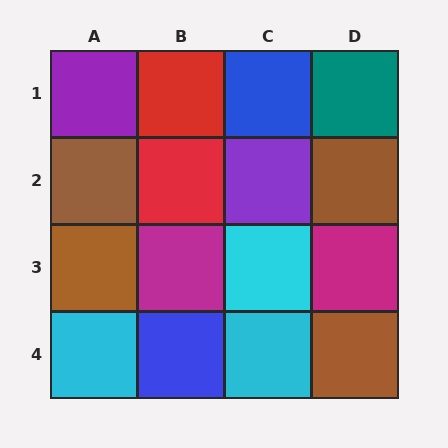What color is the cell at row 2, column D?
Brown.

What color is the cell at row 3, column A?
Brown.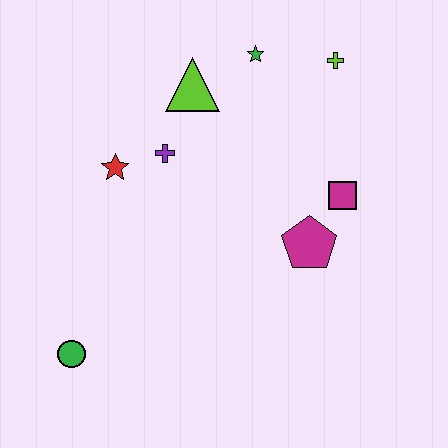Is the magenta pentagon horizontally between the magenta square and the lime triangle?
Yes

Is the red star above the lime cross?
No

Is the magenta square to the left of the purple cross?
No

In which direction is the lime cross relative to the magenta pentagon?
The lime cross is above the magenta pentagon.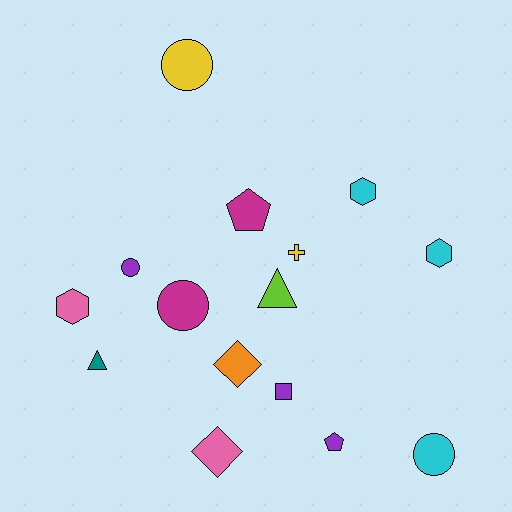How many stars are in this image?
There are no stars.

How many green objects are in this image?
There are no green objects.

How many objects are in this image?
There are 15 objects.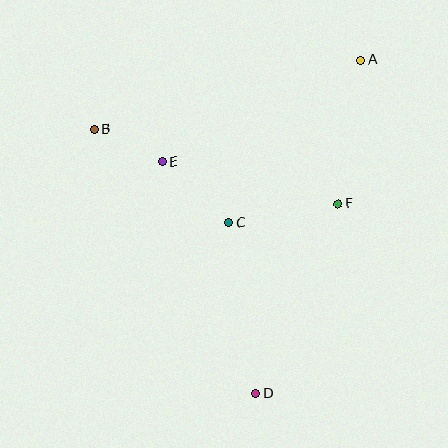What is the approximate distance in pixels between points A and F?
The distance between A and F is approximately 145 pixels.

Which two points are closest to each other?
Points B and E are closest to each other.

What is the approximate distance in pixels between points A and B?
The distance between A and B is approximately 275 pixels.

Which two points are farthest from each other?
Points A and D are farthest from each other.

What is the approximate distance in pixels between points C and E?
The distance between C and E is approximately 90 pixels.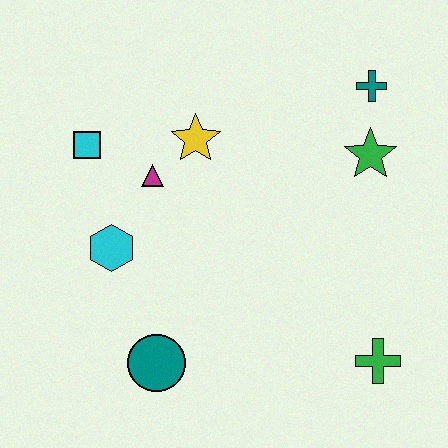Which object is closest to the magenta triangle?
The yellow star is closest to the magenta triangle.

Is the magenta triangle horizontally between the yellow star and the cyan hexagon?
Yes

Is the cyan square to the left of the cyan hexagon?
Yes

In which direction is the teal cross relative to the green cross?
The teal cross is above the green cross.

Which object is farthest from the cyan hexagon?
The teal cross is farthest from the cyan hexagon.